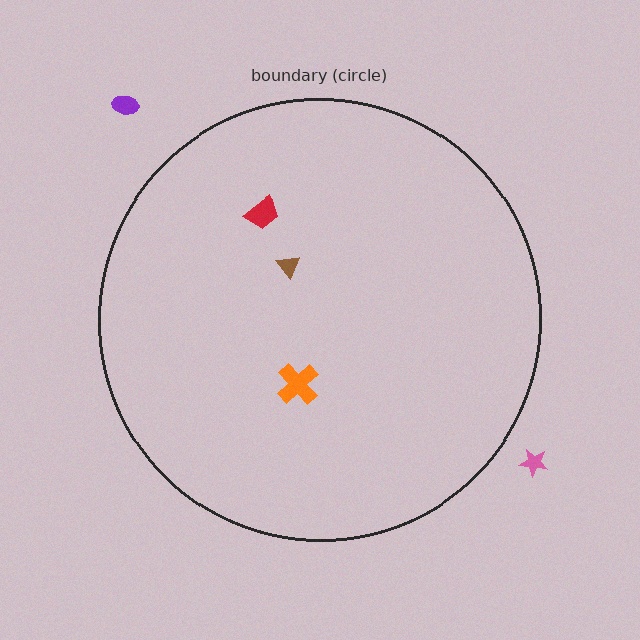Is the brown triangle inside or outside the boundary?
Inside.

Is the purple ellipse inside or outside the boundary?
Outside.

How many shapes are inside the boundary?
3 inside, 2 outside.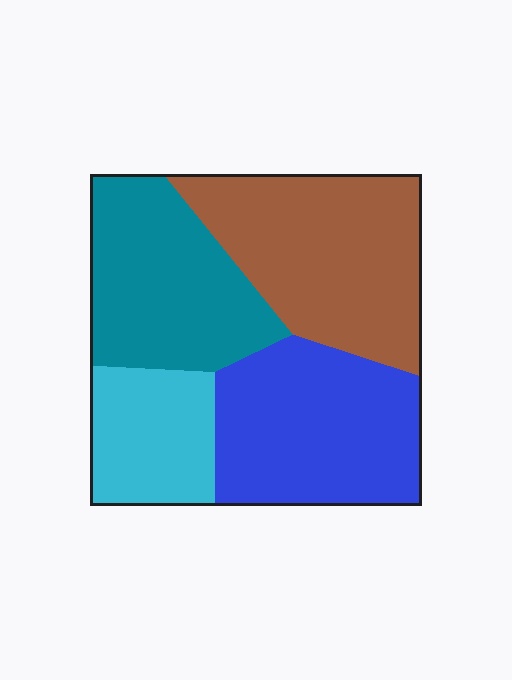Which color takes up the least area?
Cyan, at roughly 15%.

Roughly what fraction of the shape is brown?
Brown takes up about one third (1/3) of the shape.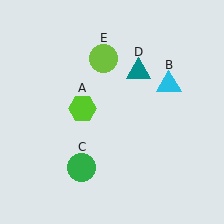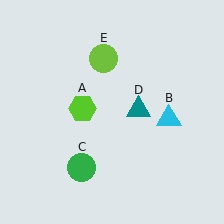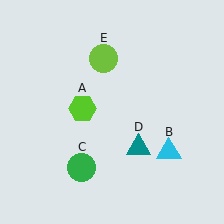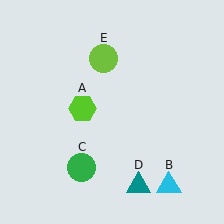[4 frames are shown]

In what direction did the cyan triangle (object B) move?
The cyan triangle (object B) moved down.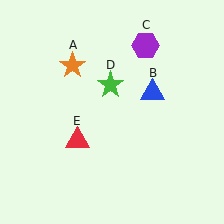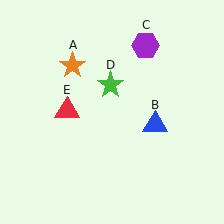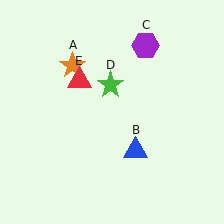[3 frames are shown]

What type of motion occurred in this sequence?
The blue triangle (object B), red triangle (object E) rotated clockwise around the center of the scene.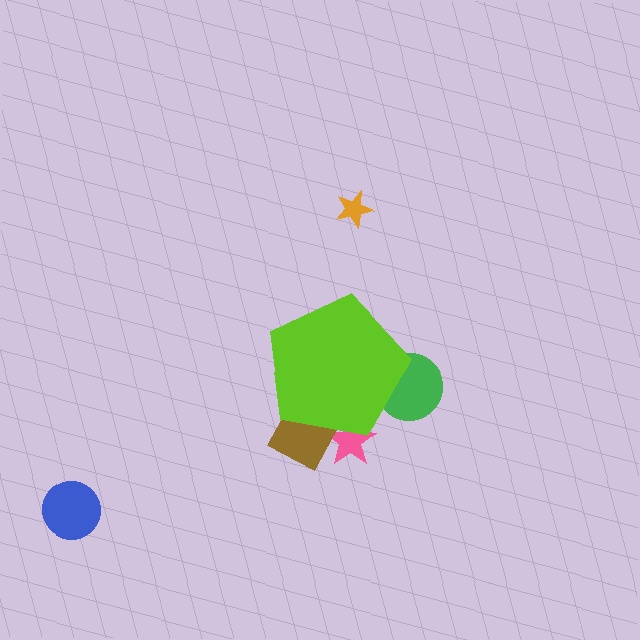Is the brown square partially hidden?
Yes, the brown square is partially hidden behind the lime pentagon.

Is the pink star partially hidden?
Yes, the pink star is partially hidden behind the lime pentagon.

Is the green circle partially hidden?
Yes, the green circle is partially hidden behind the lime pentagon.